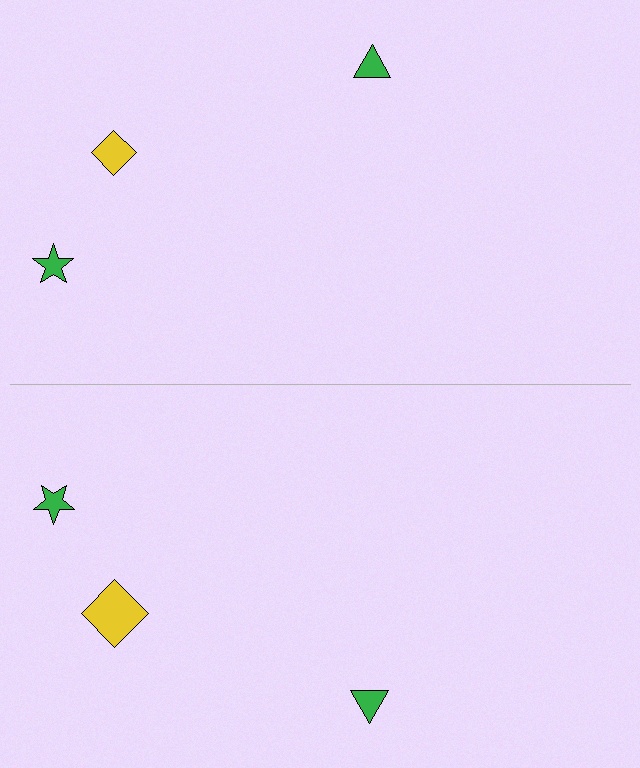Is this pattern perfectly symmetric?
No, the pattern is not perfectly symmetric. The yellow diamond on the bottom side has a different size than its mirror counterpart.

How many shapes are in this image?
There are 6 shapes in this image.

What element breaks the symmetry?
The yellow diamond on the bottom side has a different size than its mirror counterpart.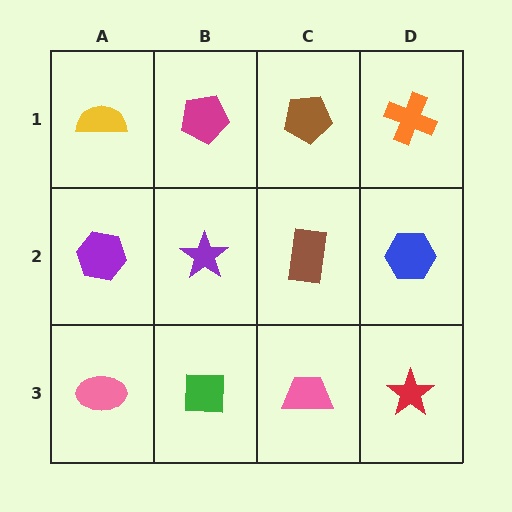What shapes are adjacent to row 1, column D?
A blue hexagon (row 2, column D), a brown pentagon (row 1, column C).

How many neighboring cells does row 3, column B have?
3.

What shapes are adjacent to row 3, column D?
A blue hexagon (row 2, column D), a pink trapezoid (row 3, column C).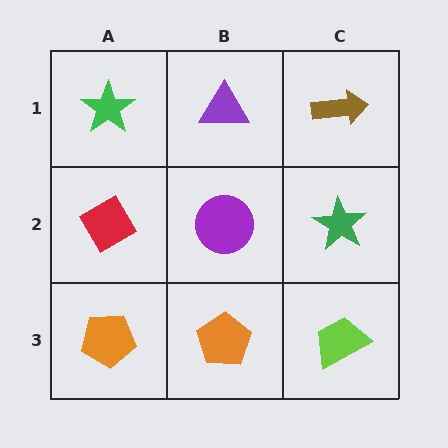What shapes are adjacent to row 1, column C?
A green star (row 2, column C), a purple triangle (row 1, column B).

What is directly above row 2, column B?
A purple triangle.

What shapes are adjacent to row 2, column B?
A purple triangle (row 1, column B), an orange pentagon (row 3, column B), a red diamond (row 2, column A), a green star (row 2, column C).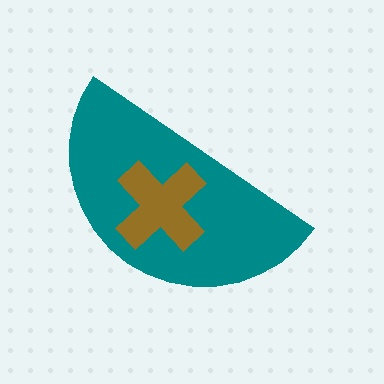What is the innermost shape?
The brown cross.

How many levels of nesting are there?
2.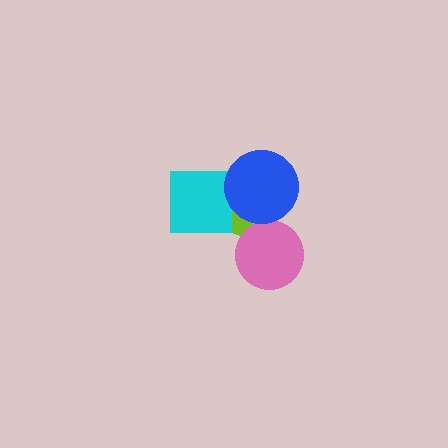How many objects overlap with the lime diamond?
3 objects overlap with the lime diamond.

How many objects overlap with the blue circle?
1 object overlaps with the blue circle.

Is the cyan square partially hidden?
No, no other shape covers it.